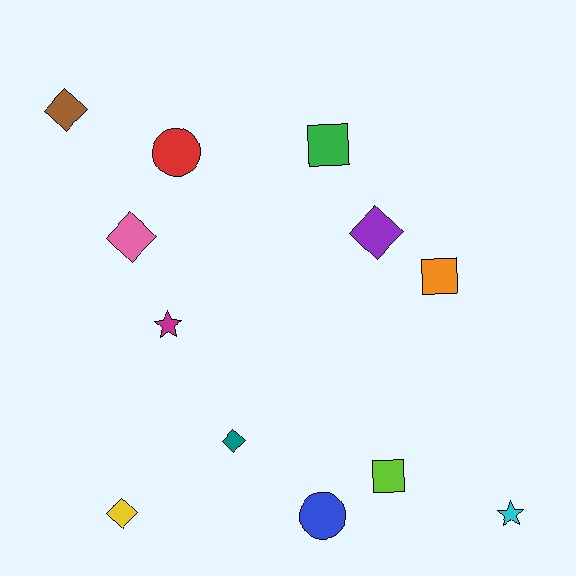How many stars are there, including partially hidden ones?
There are 2 stars.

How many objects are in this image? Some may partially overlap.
There are 12 objects.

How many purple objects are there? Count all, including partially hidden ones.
There is 1 purple object.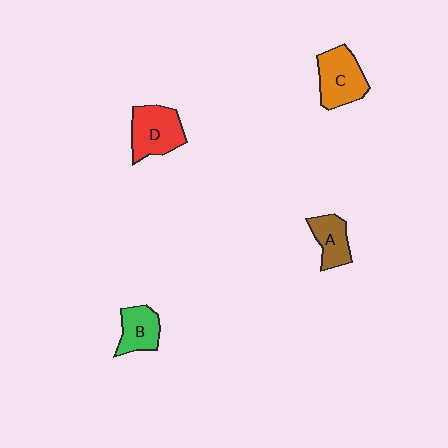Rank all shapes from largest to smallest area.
From largest to smallest: D (red), C (orange), B (green), A (brown).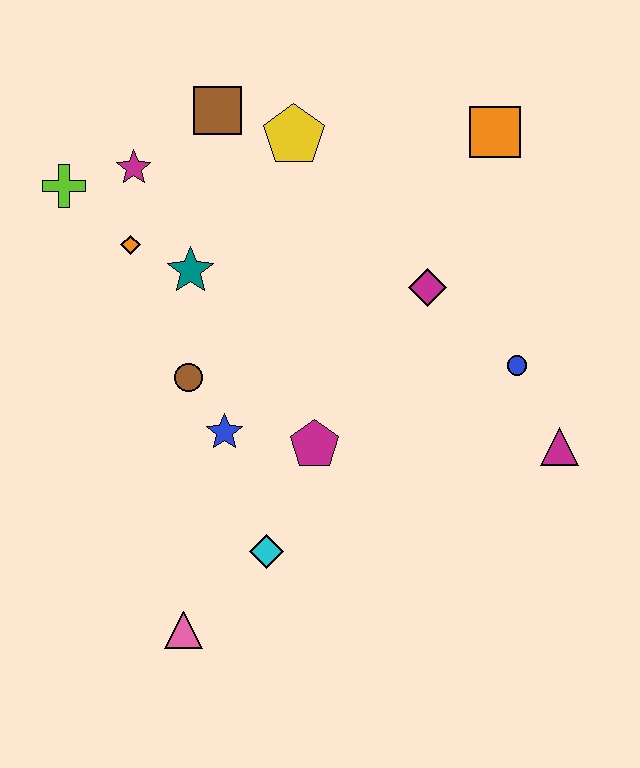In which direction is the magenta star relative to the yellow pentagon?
The magenta star is to the left of the yellow pentagon.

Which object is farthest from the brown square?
The pink triangle is farthest from the brown square.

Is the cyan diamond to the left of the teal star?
No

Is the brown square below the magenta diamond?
No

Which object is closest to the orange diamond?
The teal star is closest to the orange diamond.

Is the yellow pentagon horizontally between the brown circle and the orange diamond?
No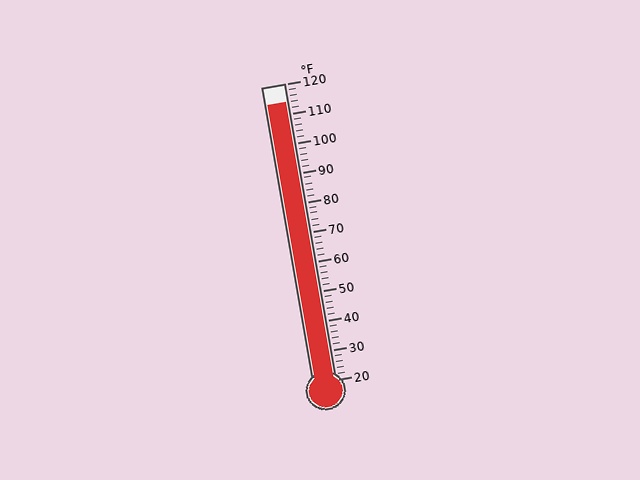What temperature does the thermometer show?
The thermometer shows approximately 114°F.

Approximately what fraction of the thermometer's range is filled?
The thermometer is filled to approximately 95% of its range.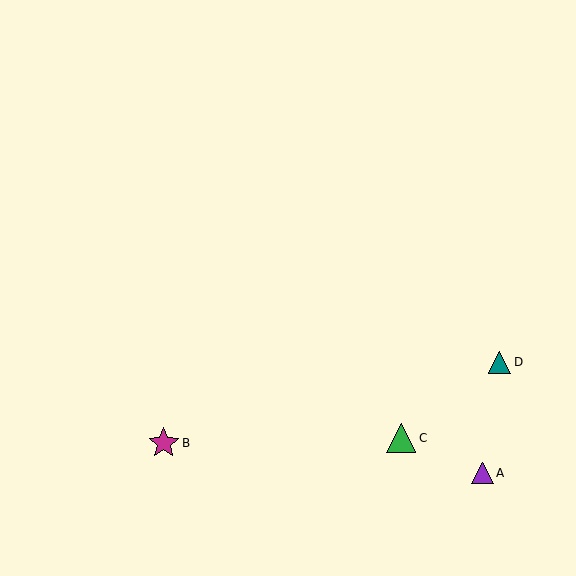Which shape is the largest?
The magenta star (labeled B) is the largest.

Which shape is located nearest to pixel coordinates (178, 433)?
The magenta star (labeled B) at (164, 443) is nearest to that location.